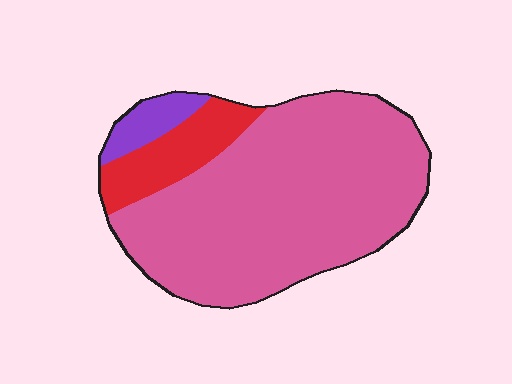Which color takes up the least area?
Purple, at roughly 5%.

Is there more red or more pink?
Pink.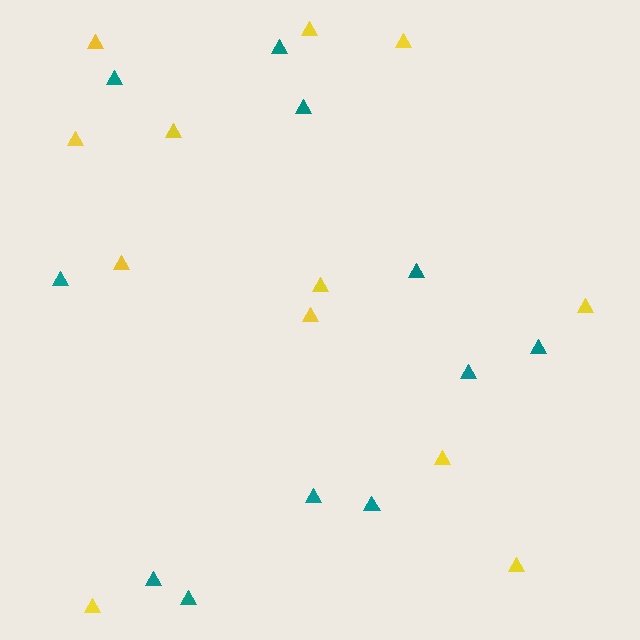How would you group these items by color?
There are 2 groups: one group of teal triangles (11) and one group of yellow triangles (12).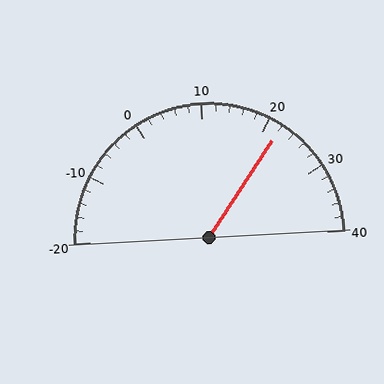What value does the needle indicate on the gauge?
The needle indicates approximately 22.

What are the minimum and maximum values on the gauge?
The gauge ranges from -20 to 40.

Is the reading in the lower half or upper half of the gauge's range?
The reading is in the upper half of the range (-20 to 40).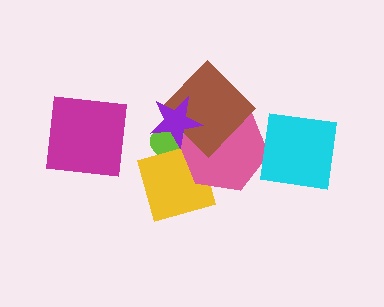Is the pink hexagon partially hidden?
Yes, it is partially covered by another shape.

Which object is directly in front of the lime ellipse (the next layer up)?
The yellow diamond is directly in front of the lime ellipse.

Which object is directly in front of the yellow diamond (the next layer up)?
The pink hexagon is directly in front of the yellow diamond.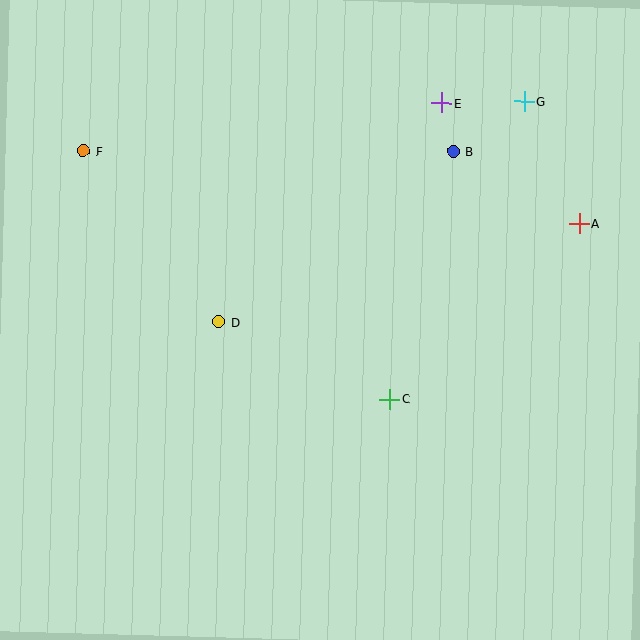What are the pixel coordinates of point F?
Point F is at (84, 151).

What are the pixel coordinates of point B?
Point B is at (453, 151).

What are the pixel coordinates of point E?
Point E is at (442, 103).